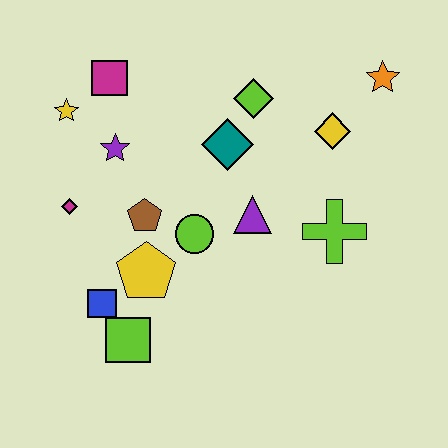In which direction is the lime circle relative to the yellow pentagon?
The lime circle is to the right of the yellow pentagon.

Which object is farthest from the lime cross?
The yellow star is farthest from the lime cross.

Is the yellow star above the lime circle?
Yes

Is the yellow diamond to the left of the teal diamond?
No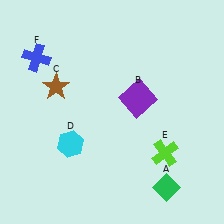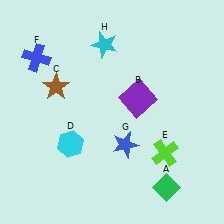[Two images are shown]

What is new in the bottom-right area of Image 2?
A blue star (G) was added in the bottom-right area of Image 2.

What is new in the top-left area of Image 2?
A cyan star (H) was added in the top-left area of Image 2.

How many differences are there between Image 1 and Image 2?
There are 2 differences between the two images.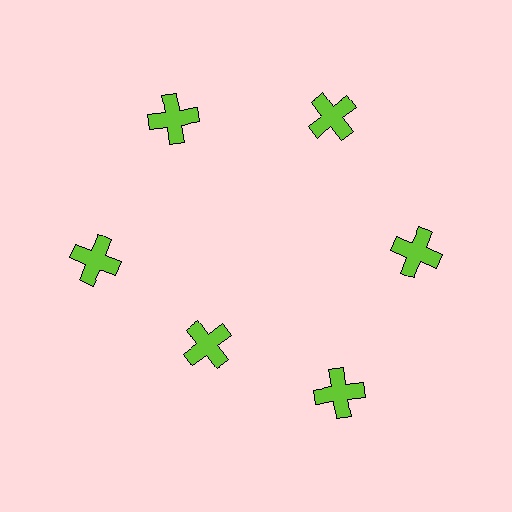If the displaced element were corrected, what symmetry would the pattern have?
It would have 6-fold rotational symmetry — the pattern would map onto itself every 60 degrees.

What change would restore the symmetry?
The symmetry would be restored by moving it outward, back onto the ring so that all 6 crosses sit at equal angles and equal distance from the center.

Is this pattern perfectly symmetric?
No. The 6 lime crosses are arranged in a ring, but one element near the 7 o'clock position is pulled inward toward the center, breaking the 6-fold rotational symmetry.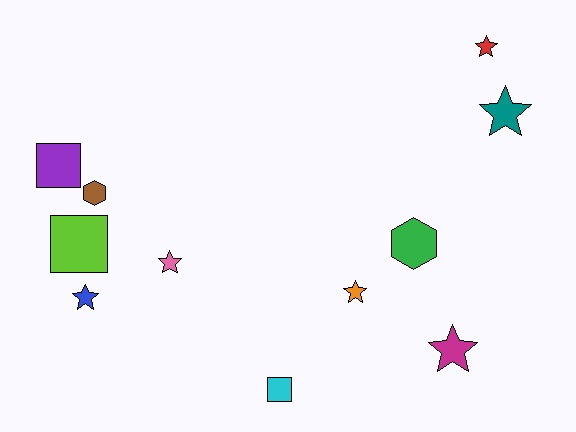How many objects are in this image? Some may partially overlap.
There are 11 objects.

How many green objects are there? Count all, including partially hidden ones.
There is 1 green object.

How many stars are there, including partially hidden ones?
There are 6 stars.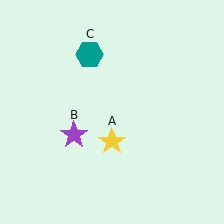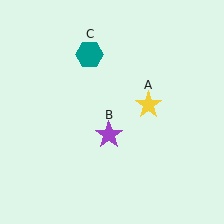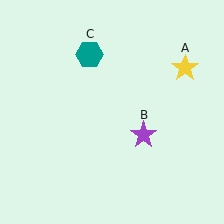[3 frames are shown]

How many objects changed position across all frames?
2 objects changed position: yellow star (object A), purple star (object B).